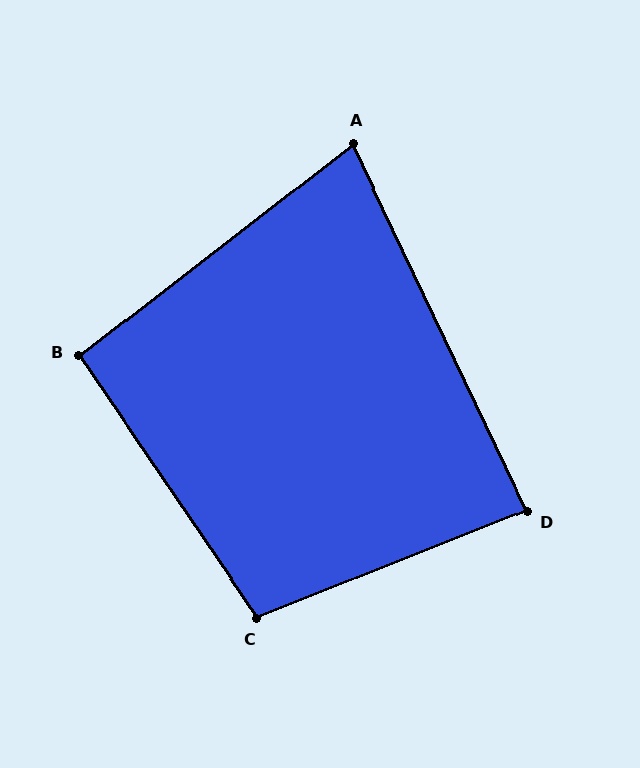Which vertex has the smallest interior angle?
A, at approximately 78 degrees.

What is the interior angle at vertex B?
Approximately 94 degrees (approximately right).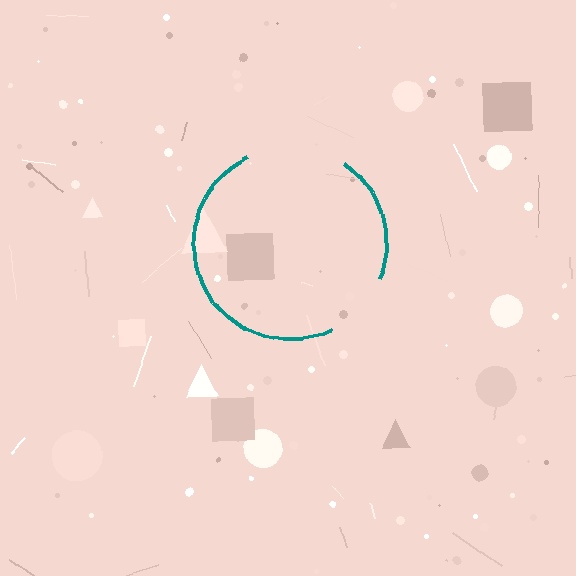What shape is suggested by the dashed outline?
The dashed outline suggests a circle.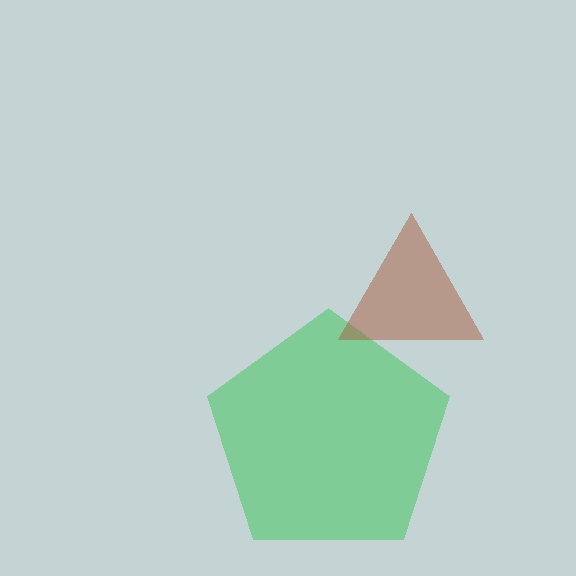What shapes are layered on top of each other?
The layered shapes are: a green pentagon, a brown triangle.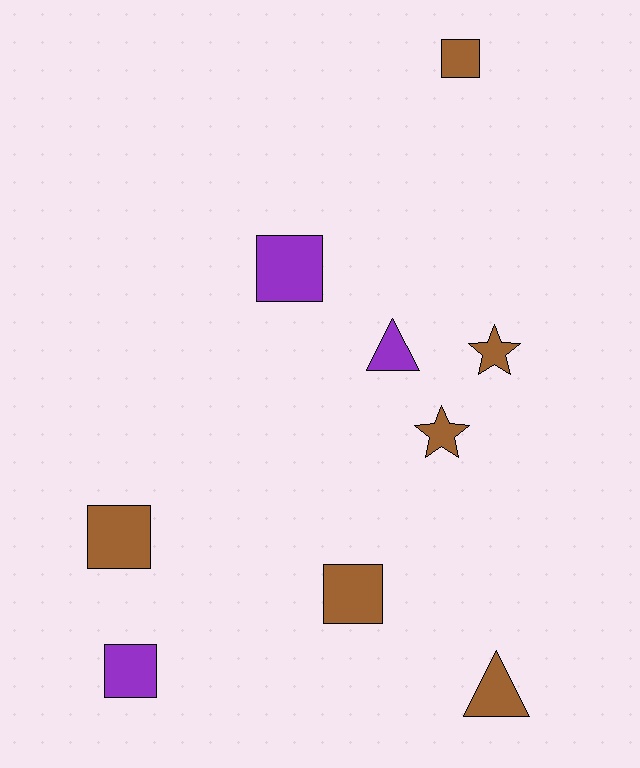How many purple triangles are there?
There is 1 purple triangle.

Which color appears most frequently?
Brown, with 6 objects.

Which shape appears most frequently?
Square, with 5 objects.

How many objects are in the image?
There are 9 objects.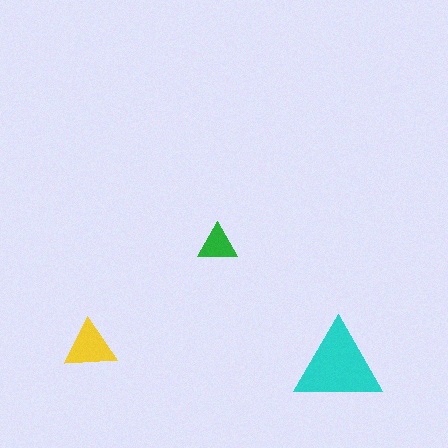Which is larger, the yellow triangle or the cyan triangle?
The cyan one.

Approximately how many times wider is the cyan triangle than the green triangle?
About 2.5 times wider.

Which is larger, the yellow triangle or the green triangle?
The yellow one.